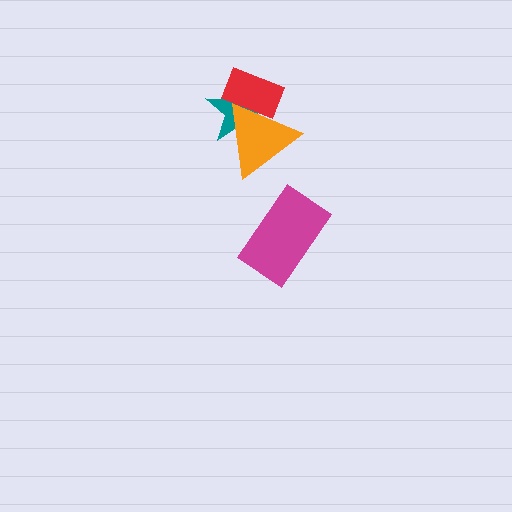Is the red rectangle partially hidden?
Yes, it is partially covered by another shape.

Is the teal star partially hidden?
Yes, it is partially covered by another shape.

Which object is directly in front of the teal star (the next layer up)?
The red rectangle is directly in front of the teal star.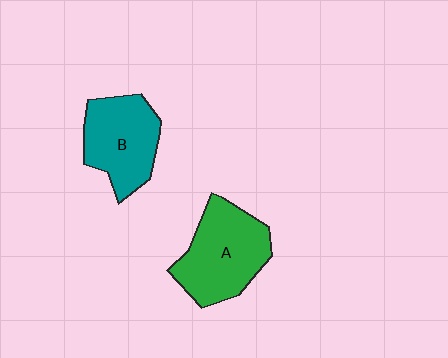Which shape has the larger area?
Shape A (green).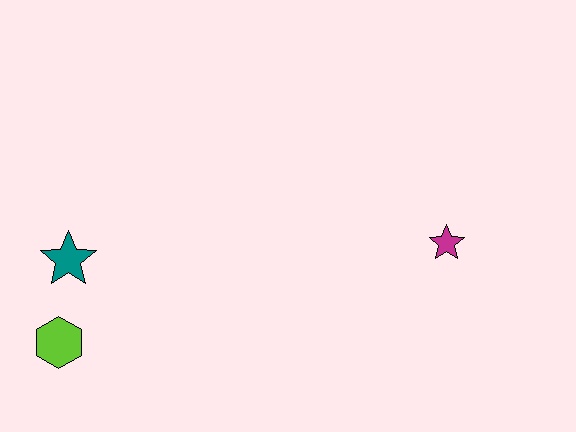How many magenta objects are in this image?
There is 1 magenta object.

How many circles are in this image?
There are no circles.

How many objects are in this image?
There are 3 objects.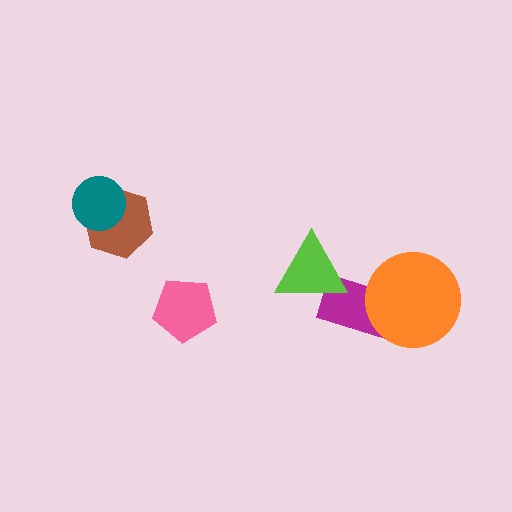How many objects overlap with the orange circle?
1 object overlaps with the orange circle.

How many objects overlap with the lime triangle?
1 object overlaps with the lime triangle.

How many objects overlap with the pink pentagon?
0 objects overlap with the pink pentagon.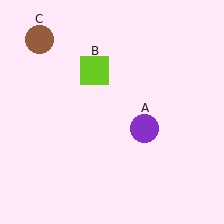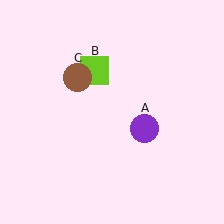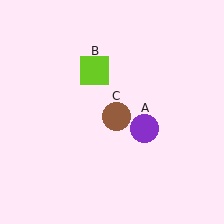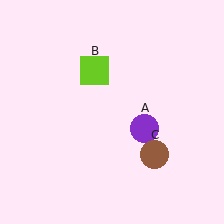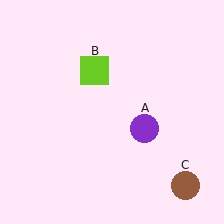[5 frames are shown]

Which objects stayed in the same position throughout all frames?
Purple circle (object A) and lime square (object B) remained stationary.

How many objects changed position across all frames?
1 object changed position: brown circle (object C).